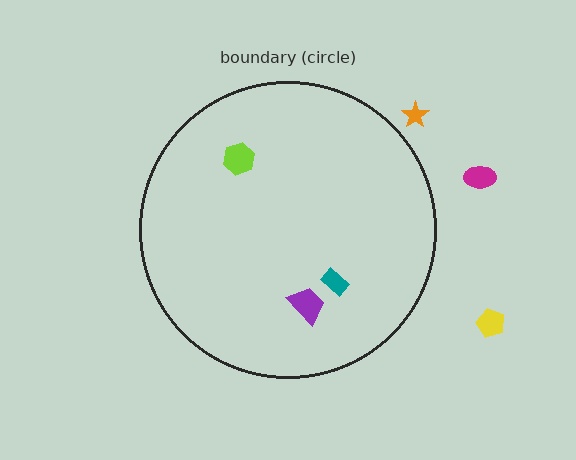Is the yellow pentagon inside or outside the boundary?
Outside.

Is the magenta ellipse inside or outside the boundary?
Outside.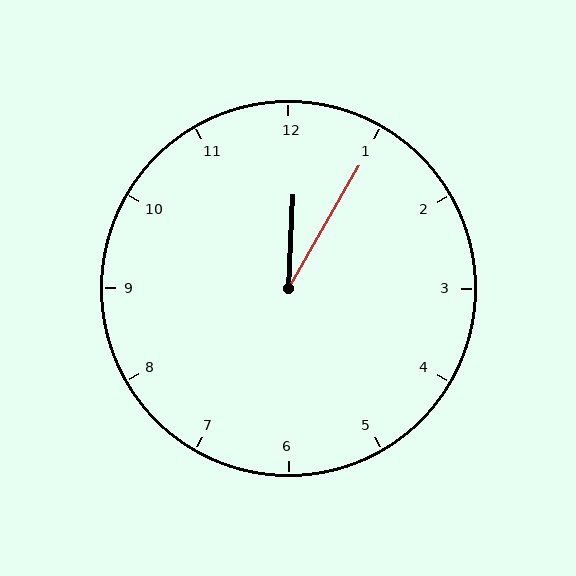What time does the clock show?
12:05.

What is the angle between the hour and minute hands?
Approximately 28 degrees.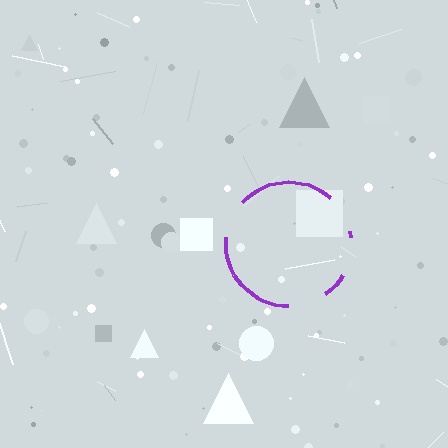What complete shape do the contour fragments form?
The contour fragments form a circle.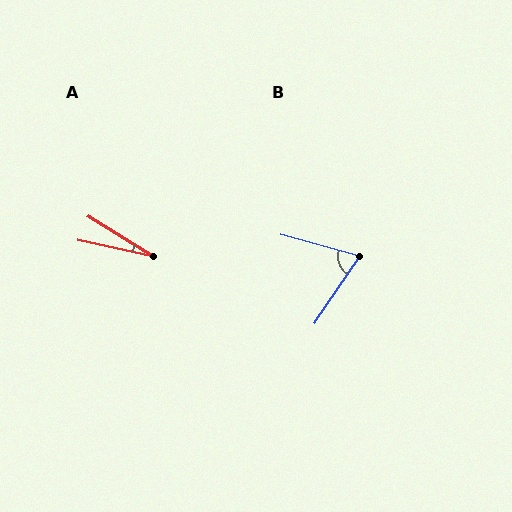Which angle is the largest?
B, at approximately 71 degrees.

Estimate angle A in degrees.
Approximately 20 degrees.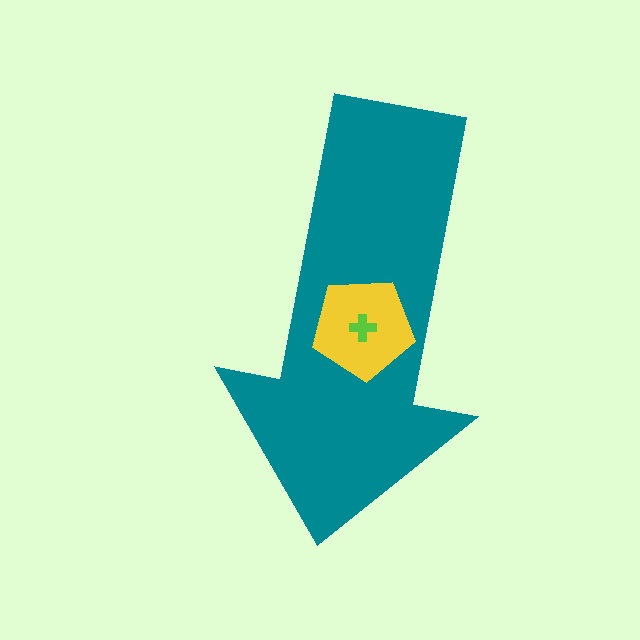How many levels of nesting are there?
3.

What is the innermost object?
The lime cross.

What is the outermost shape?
The teal arrow.